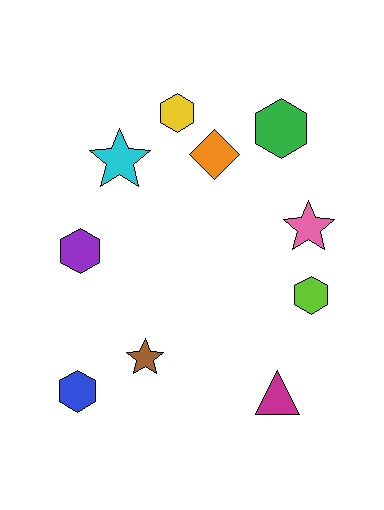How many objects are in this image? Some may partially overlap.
There are 10 objects.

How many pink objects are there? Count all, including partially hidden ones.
There is 1 pink object.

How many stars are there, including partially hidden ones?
There are 3 stars.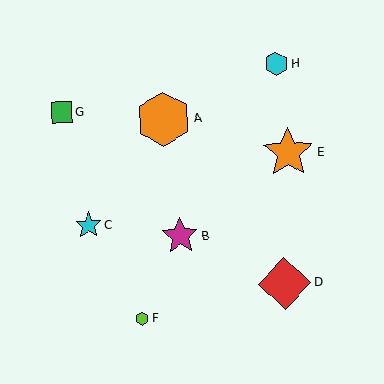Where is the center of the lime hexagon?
The center of the lime hexagon is at (142, 318).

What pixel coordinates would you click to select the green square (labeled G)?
Click at (62, 112) to select the green square G.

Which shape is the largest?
The orange hexagon (labeled A) is the largest.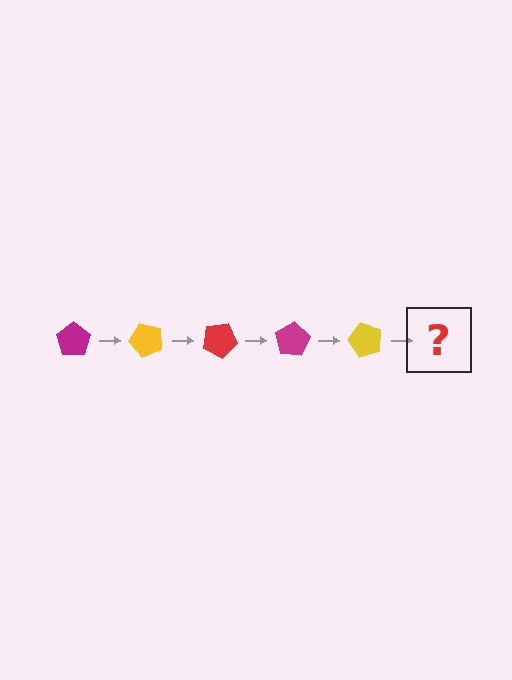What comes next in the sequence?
The next element should be a red pentagon, rotated 250 degrees from the start.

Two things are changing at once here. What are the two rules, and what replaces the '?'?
The two rules are that it rotates 50 degrees each step and the color cycles through magenta, yellow, and red. The '?' should be a red pentagon, rotated 250 degrees from the start.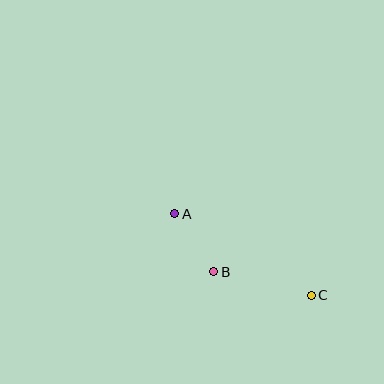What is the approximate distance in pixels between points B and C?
The distance between B and C is approximately 100 pixels.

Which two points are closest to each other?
Points A and B are closest to each other.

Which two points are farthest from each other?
Points A and C are farthest from each other.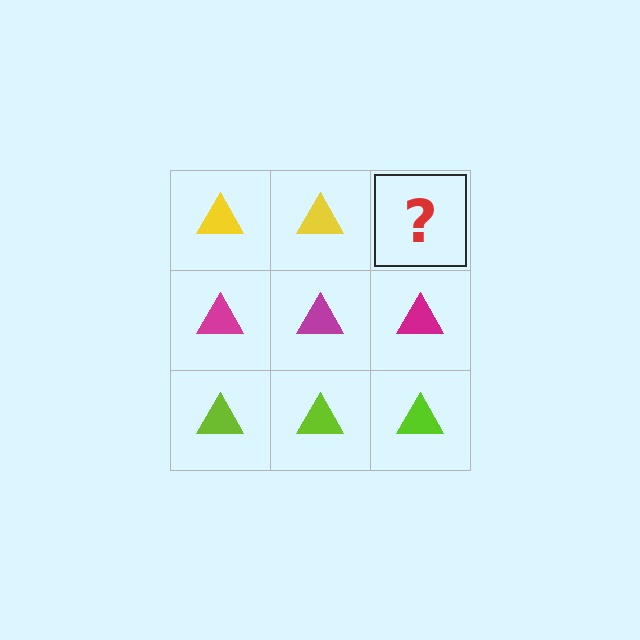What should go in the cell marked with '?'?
The missing cell should contain a yellow triangle.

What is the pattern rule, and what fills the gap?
The rule is that each row has a consistent color. The gap should be filled with a yellow triangle.